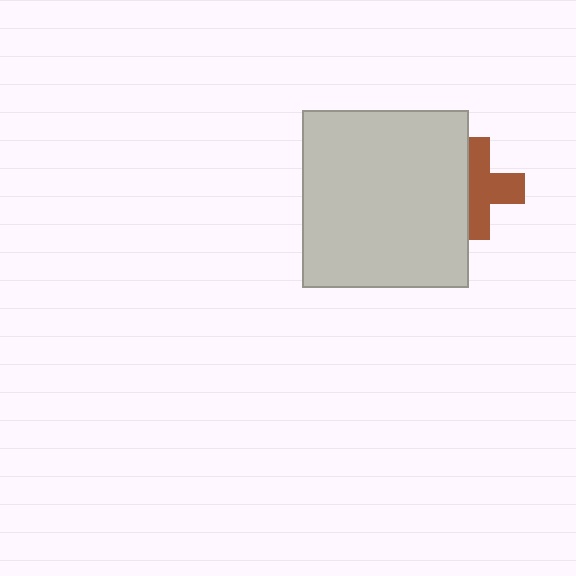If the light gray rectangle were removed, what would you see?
You would see the complete brown cross.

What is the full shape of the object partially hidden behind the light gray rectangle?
The partially hidden object is a brown cross.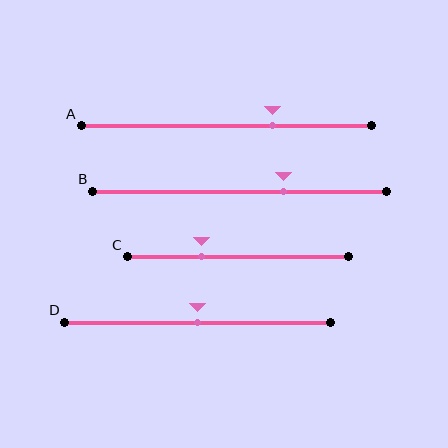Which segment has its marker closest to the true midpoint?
Segment D has its marker closest to the true midpoint.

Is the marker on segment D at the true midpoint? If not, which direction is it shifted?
Yes, the marker on segment D is at the true midpoint.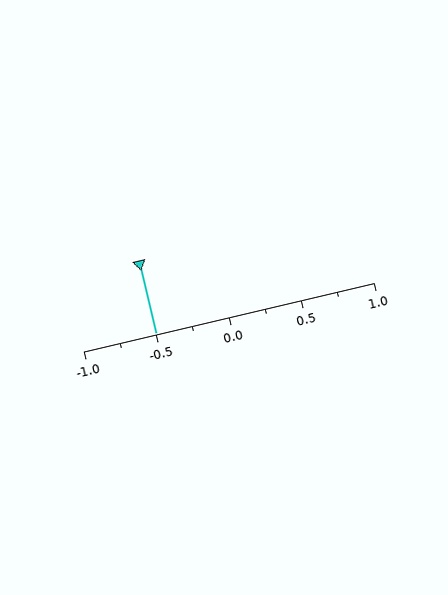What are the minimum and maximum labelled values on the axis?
The axis runs from -1.0 to 1.0.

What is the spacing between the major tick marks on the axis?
The major ticks are spaced 0.5 apart.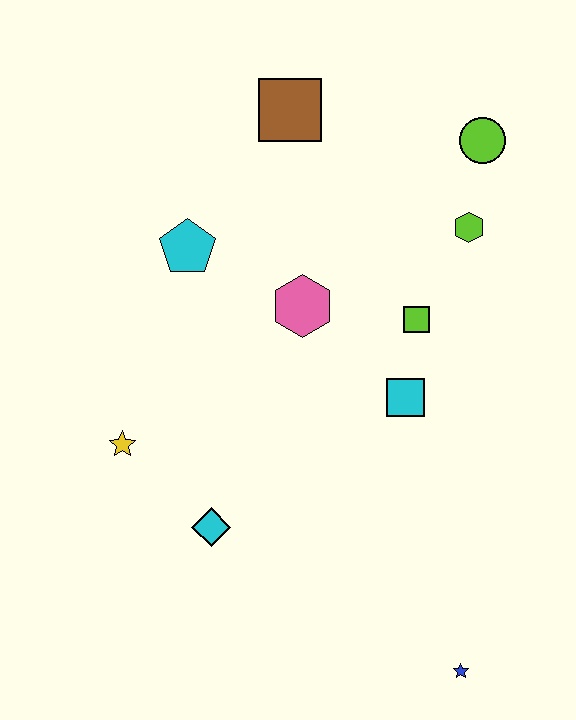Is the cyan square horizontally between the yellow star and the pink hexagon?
No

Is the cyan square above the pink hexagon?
No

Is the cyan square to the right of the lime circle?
No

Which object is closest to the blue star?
The cyan square is closest to the blue star.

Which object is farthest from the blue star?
The brown square is farthest from the blue star.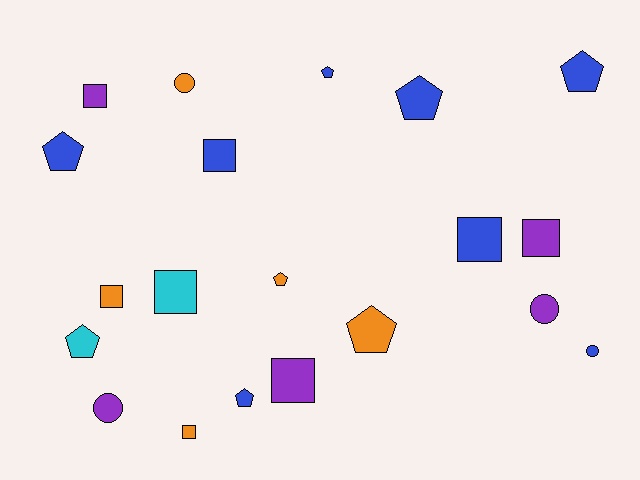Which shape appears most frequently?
Square, with 8 objects.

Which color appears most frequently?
Blue, with 8 objects.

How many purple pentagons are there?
There are no purple pentagons.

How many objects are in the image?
There are 20 objects.